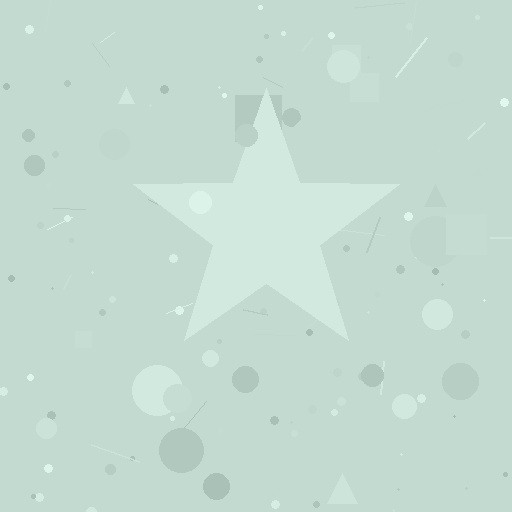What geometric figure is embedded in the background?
A star is embedded in the background.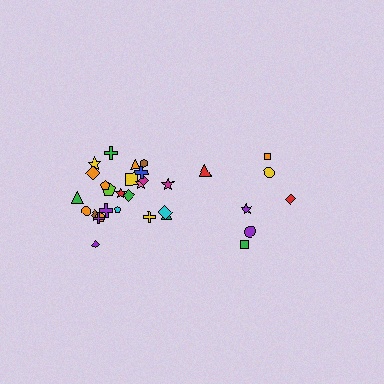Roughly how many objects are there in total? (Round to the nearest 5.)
Roughly 30 objects in total.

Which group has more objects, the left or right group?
The left group.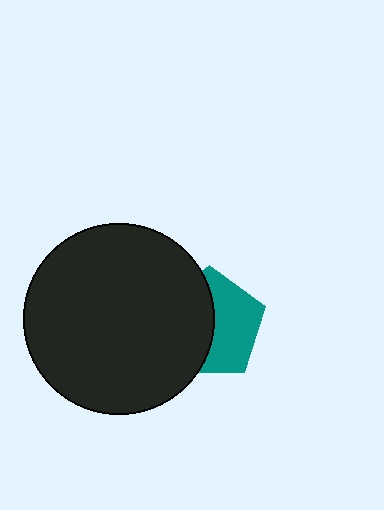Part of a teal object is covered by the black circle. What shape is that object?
It is a pentagon.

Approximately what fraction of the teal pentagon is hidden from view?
Roughly 50% of the teal pentagon is hidden behind the black circle.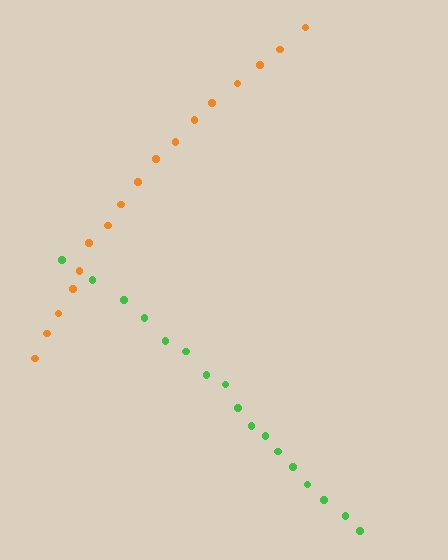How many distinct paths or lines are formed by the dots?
There are 2 distinct paths.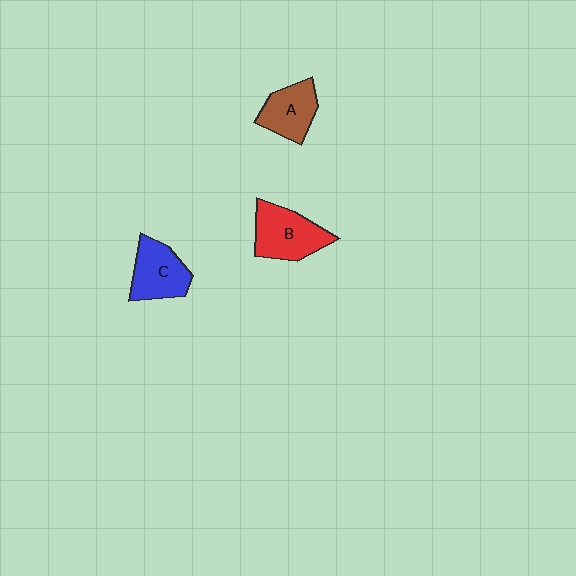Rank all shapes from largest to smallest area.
From largest to smallest: B (red), C (blue), A (brown).